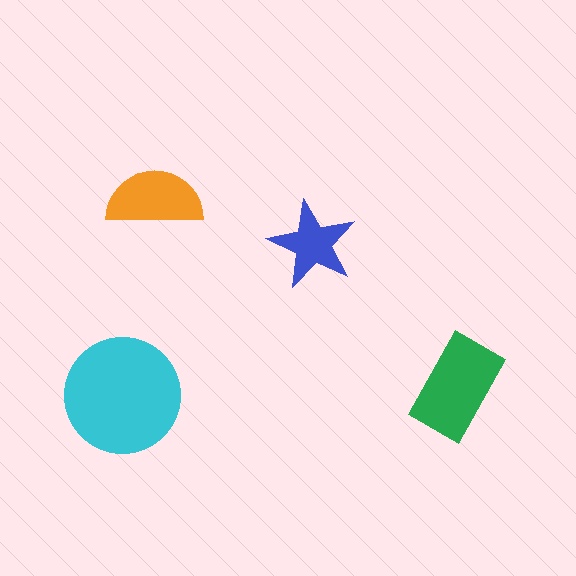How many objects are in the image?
There are 4 objects in the image.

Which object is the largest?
The cyan circle.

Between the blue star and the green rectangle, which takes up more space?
The green rectangle.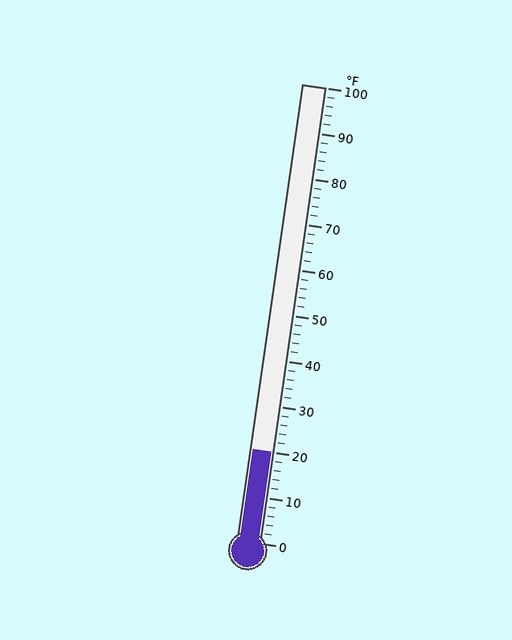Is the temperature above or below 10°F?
The temperature is above 10°F.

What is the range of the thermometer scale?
The thermometer scale ranges from 0°F to 100°F.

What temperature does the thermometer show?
The thermometer shows approximately 20°F.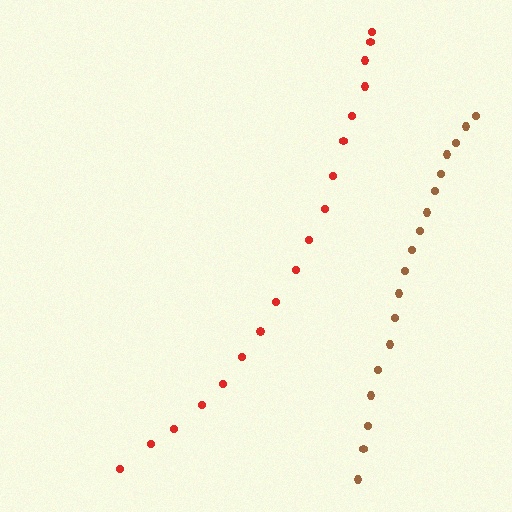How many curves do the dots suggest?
There are 2 distinct paths.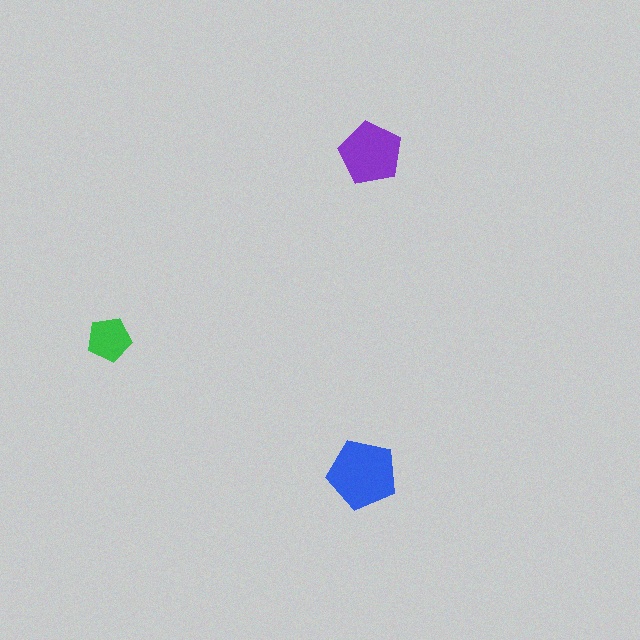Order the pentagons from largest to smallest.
the blue one, the purple one, the green one.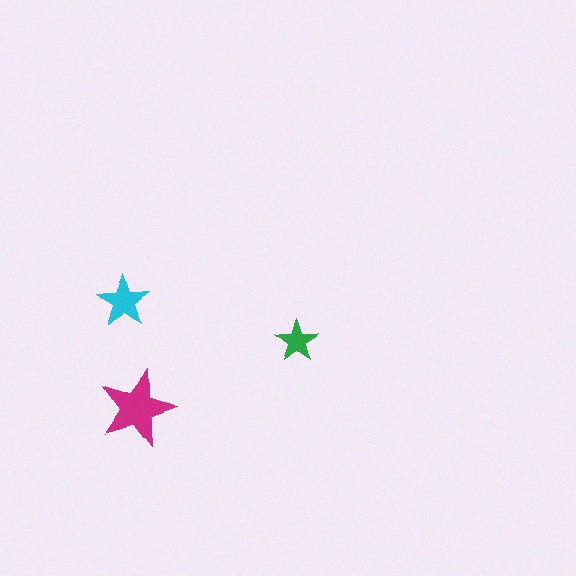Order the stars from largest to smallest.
the magenta one, the cyan one, the green one.